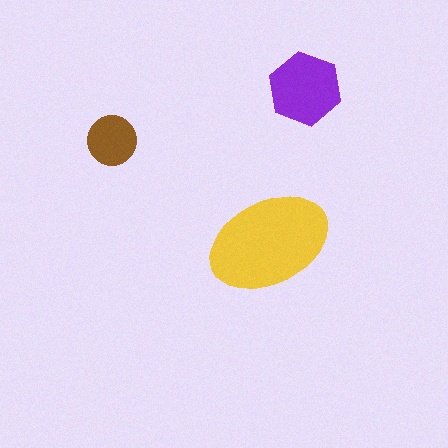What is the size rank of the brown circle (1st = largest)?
3rd.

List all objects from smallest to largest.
The brown circle, the purple hexagon, the yellow ellipse.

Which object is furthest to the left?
The brown circle is leftmost.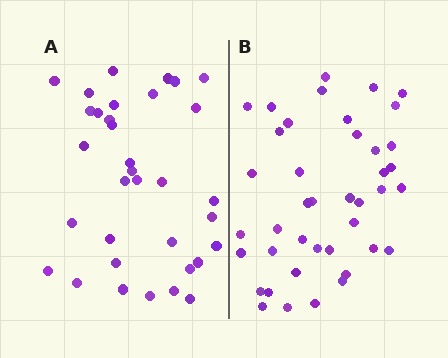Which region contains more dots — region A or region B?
Region B (the right region) has more dots.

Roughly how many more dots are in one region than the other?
Region B has roughly 8 or so more dots than region A.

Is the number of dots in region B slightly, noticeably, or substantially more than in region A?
Region B has only slightly more — the two regions are fairly close. The ratio is roughly 1.2 to 1.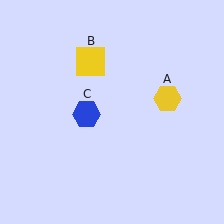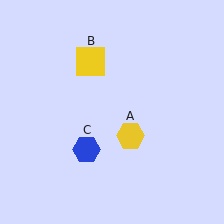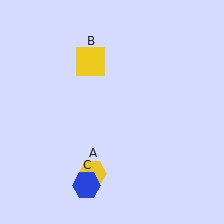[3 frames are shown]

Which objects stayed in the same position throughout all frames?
Yellow square (object B) remained stationary.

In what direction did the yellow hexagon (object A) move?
The yellow hexagon (object A) moved down and to the left.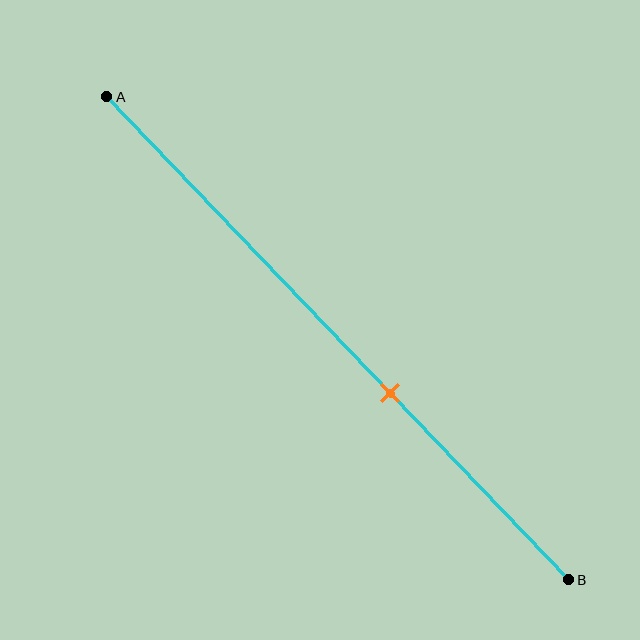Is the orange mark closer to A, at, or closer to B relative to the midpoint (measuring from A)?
The orange mark is closer to point B than the midpoint of segment AB.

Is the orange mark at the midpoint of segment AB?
No, the mark is at about 60% from A, not at the 50% midpoint.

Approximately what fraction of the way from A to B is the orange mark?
The orange mark is approximately 60% of the way from A to B.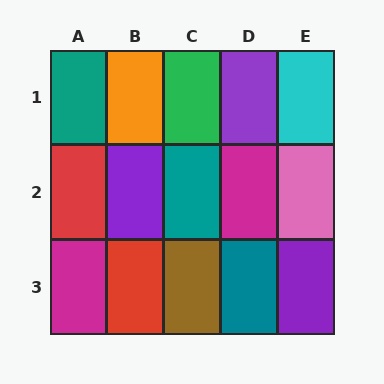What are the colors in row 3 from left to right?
Magenta, red, brown, teal, purple.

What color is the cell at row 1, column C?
Green.